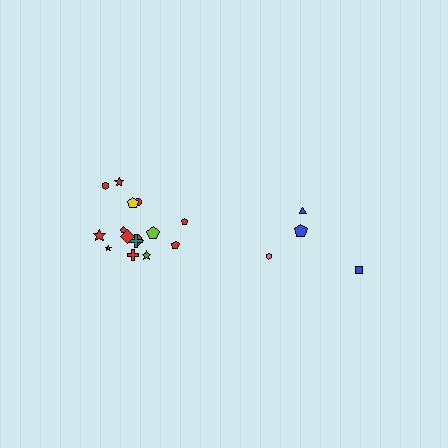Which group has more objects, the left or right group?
The left group.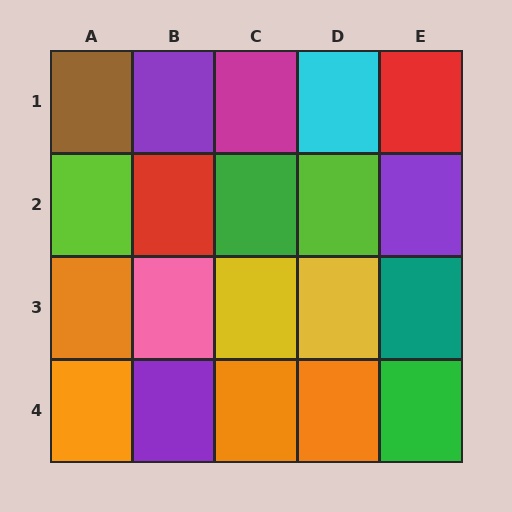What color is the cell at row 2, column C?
Green.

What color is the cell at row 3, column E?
Teal.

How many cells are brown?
1 cell is brown.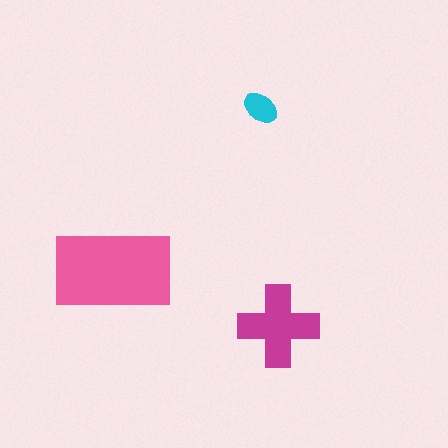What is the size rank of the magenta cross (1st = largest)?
2nd.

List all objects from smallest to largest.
The cyan ellipse, the magenta cross, the pink rectangle.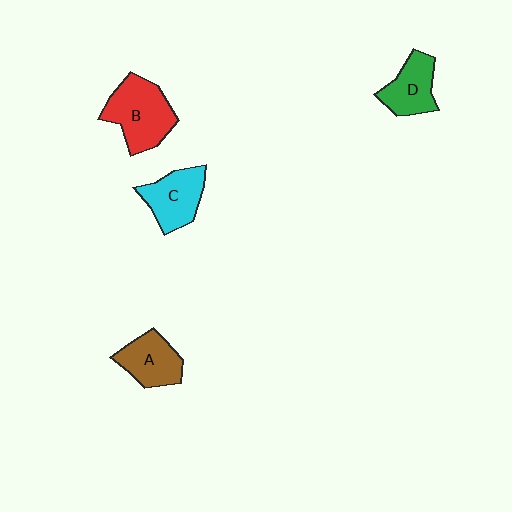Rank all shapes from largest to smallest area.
From largest to smallest: B (red), C (cyan), A (brown), D (green).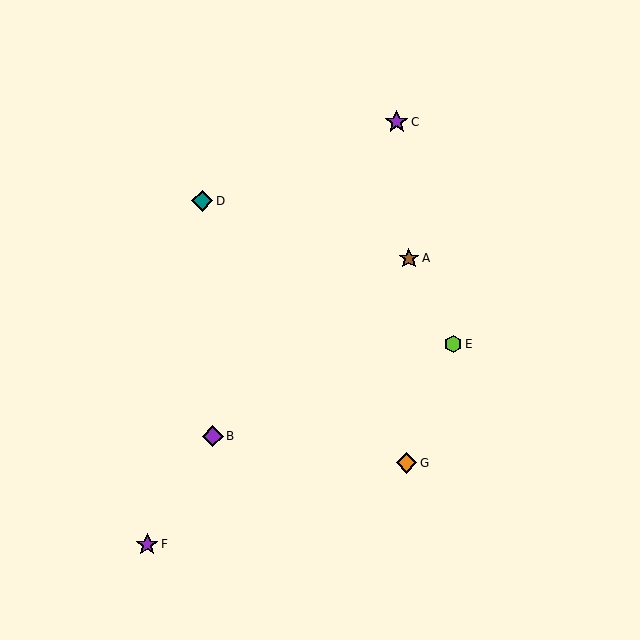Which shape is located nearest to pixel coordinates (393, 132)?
The purple star (labeled C) at (397, 122) is nearest to that location.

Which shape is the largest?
The purple star (labeled C) is the largest.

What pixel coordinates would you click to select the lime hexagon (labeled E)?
Click at (453, 344) to select the lime hexagon E.